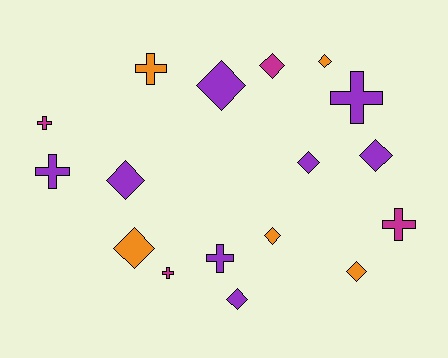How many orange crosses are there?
There is 1 orange cross.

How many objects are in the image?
There are 17 objects.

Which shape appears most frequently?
Diamond, with 10 objects.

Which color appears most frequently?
Purple, with 8 objects.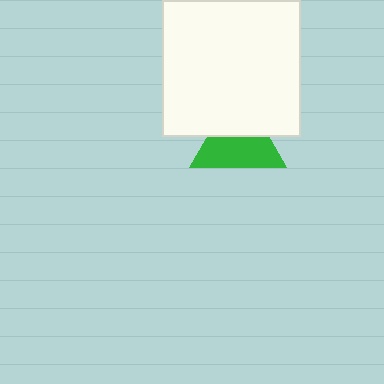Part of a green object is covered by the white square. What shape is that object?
It is a triangle.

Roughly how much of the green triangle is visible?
About half of it is visible (roughly 58%).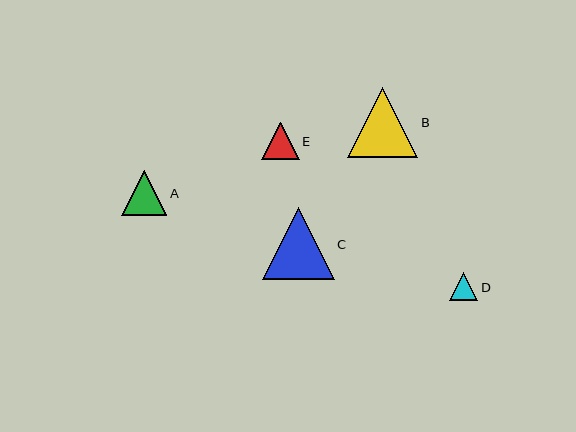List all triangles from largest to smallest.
From largest to smallest: C, B, A, E, D.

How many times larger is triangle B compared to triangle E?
Triangle B is approximately 1.9 times the size of triangle E.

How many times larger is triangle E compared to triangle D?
Triangle E is approximately 1.3 times the size of triangle D.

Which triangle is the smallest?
Triangle D is the smallest with a size of approximately 28 pixels.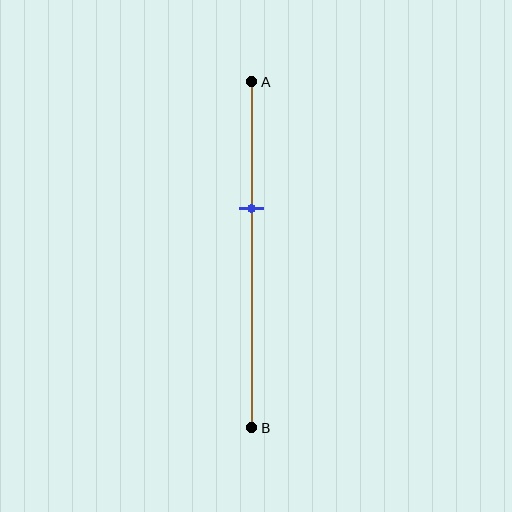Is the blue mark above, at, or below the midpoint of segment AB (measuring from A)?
The blue mark is above the midpoint of segment AB.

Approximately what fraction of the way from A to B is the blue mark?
The blue mark is approximately 35% of the way from A to B.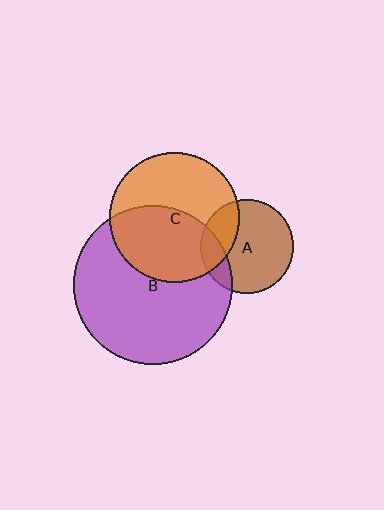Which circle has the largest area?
Circle B (purple).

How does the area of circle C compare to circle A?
Approximately 1.9 times.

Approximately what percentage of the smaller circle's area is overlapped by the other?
Approximately 15%.